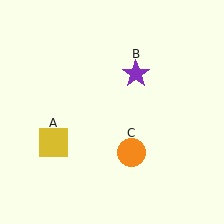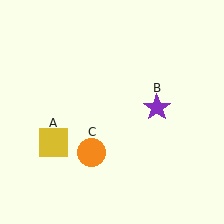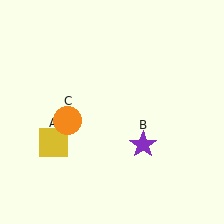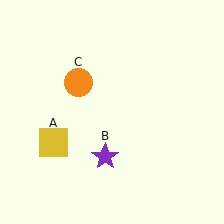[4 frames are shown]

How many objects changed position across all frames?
2 objects changed position: purple star (object B), orange circle (object C).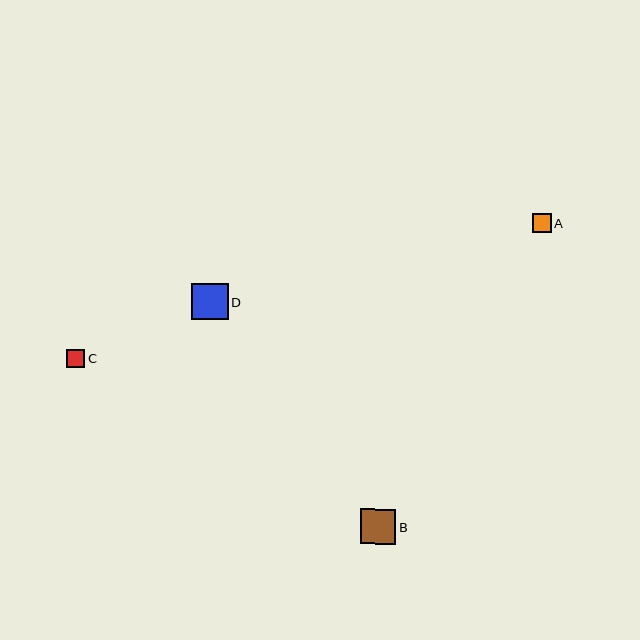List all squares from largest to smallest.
From largest to smallest: D, B, A, C.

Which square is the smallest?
Square C is the smallest with a size of approximately 18 pixels.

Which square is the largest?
Square D is the largest with a size of approximately 36 pixels.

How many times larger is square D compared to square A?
Square D is approximately 1.9 times the size of square A.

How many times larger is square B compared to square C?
Square B is approximately 2.0 times the size of square C.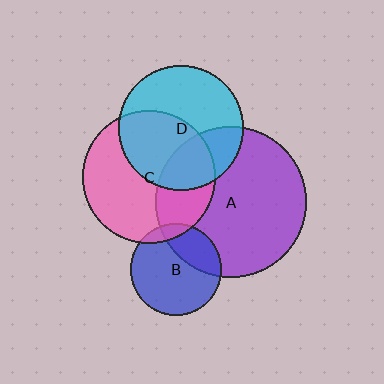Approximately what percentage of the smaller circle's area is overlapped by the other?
Approximately 10%.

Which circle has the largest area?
Circle A (purple).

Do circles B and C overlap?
Yes.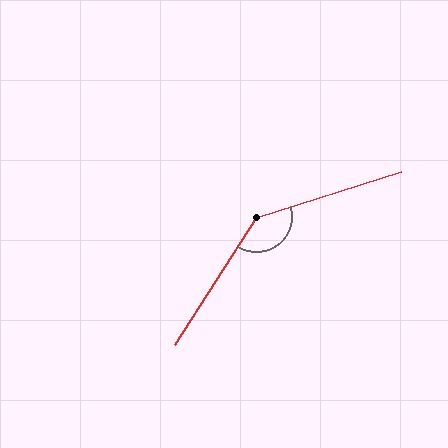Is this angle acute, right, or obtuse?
It is obtuse.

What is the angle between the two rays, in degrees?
Approximately 140 degrees.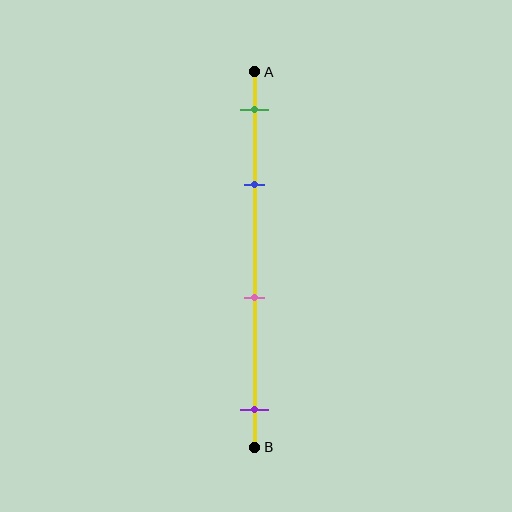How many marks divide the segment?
There are 4 marks dividing the segment.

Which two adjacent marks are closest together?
The green and blue marks are the closest adjacent pair.